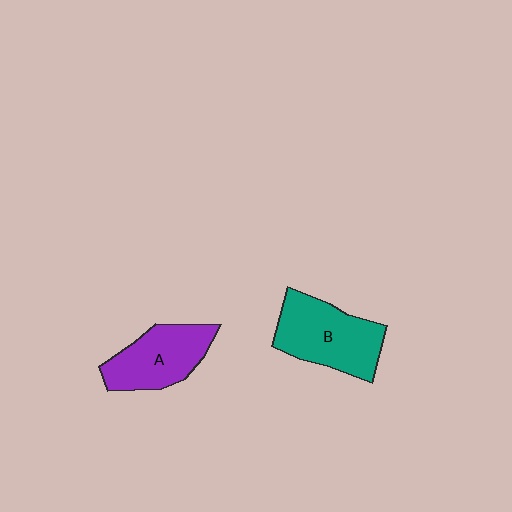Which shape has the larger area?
Shape B (teal).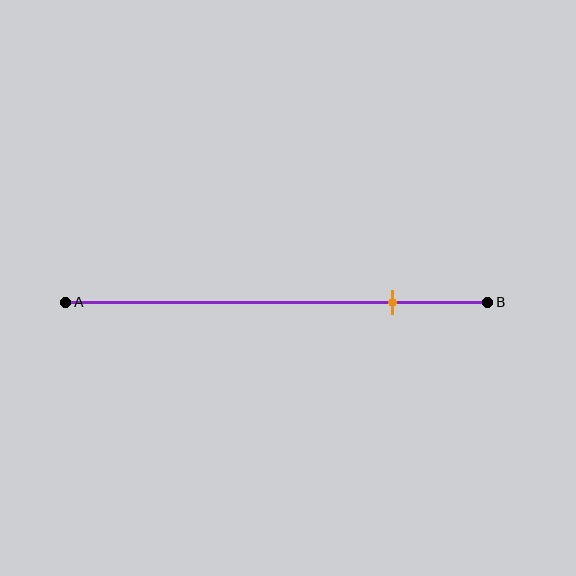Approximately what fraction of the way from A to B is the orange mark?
The orange mark is approximately 80% of the way from A to B.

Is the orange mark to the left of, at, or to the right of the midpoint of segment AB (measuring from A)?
The orange mark is to the right of the midpoint of segment AB.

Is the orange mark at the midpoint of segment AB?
No, the mark is at about 80% from A, not at the 50% midpoint.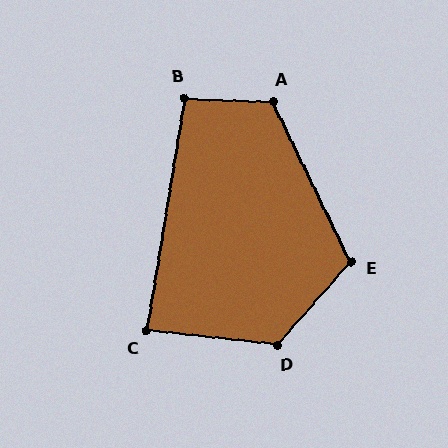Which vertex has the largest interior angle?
D, at approximately 125 degrees.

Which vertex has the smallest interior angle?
C, at approximately 87 degrees.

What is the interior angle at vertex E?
Approximately 113 degrees (obtuse).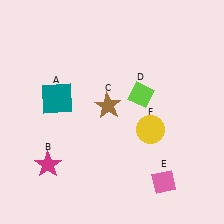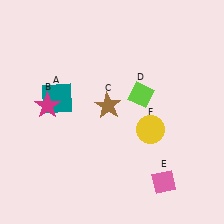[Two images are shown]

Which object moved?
The magenta star (B) moved up.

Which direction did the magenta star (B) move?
The magenta star (B) moved up.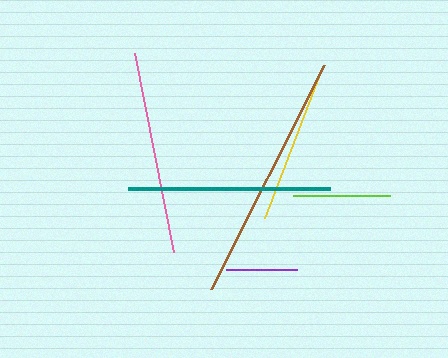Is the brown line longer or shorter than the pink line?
The brown line is longer than the pink line.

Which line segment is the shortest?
The purple line is the shortest at approximately 72 pixels.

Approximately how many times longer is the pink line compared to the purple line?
The pink line is approximately 2.8 times the length of the purple line.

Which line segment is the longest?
The brown line is the longest at approximately 251 pixels.